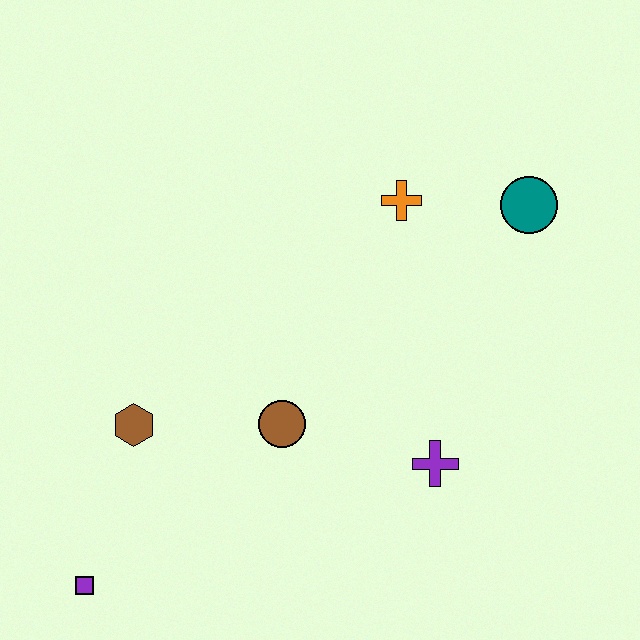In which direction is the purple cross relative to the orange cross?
The purple cross is below the orange cross.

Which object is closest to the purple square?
The brown hexagon is closest to the purple square.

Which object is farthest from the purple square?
The teal circle is farthest from the purple square.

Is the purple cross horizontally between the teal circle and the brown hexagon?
Yes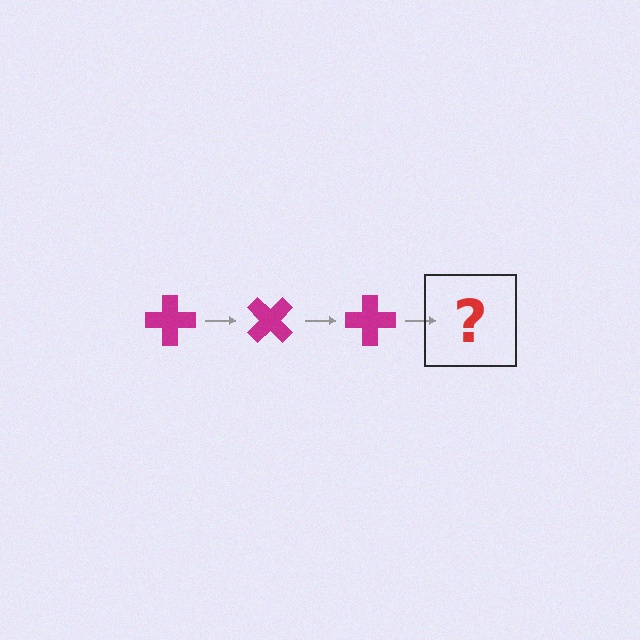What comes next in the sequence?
The next element should be a magenta cross rotated 135 degrees.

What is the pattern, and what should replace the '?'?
The pattern is that the cross rotates 45 degrees each step. The '?' should be a magenta cross rotated 135 degrees.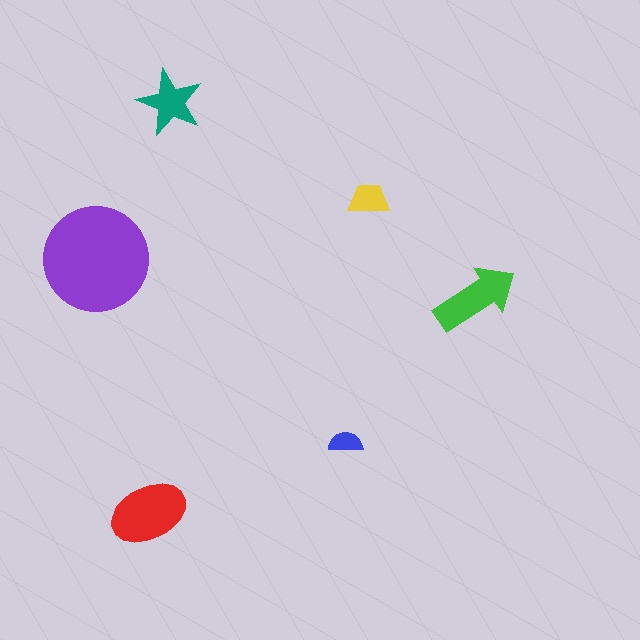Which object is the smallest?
The blue semicircle.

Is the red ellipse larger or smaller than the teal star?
Larger.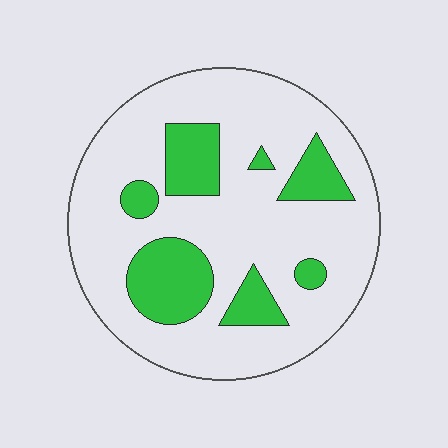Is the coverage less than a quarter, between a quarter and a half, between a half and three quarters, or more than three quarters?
Less than a quarter.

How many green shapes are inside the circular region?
7.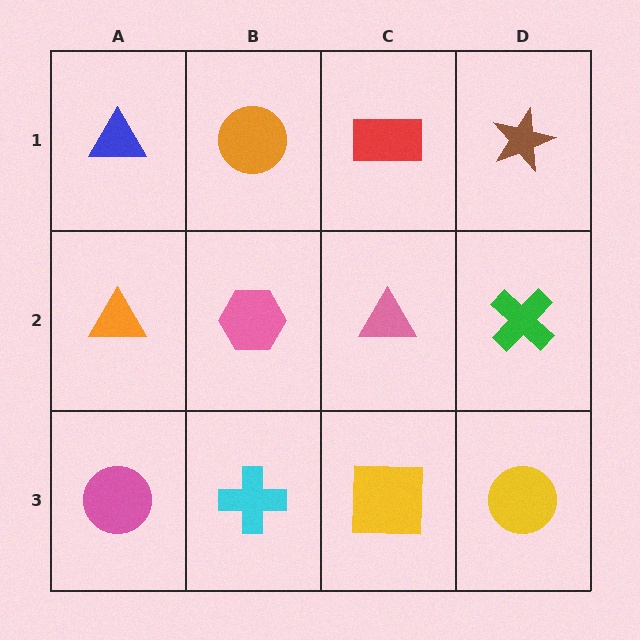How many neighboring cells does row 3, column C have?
3.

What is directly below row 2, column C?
A yellow square.